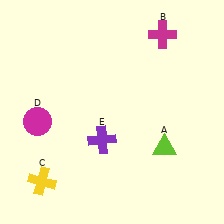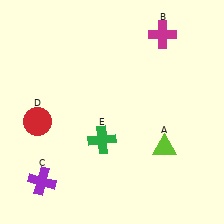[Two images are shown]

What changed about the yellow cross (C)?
In Image 1, C is yellow. In Image 2, it changed to purple.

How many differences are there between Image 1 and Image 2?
There are 3 differences between the two images.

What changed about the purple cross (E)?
In Image 1, E is purple. In Image 2, it changed to green.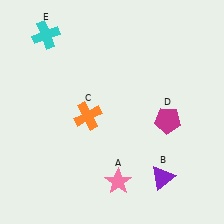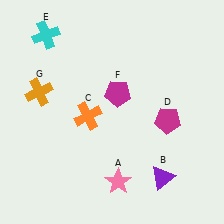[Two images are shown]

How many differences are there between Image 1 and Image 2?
There are 2 differences between the two images.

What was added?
A magenta pentagon (F), an orange cross (G) were added in Image 2.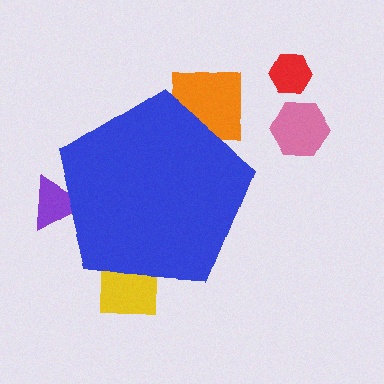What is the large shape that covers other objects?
A blue pentagon.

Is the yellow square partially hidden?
Yes, the yellow square is partially hidden behind the blue pentagon.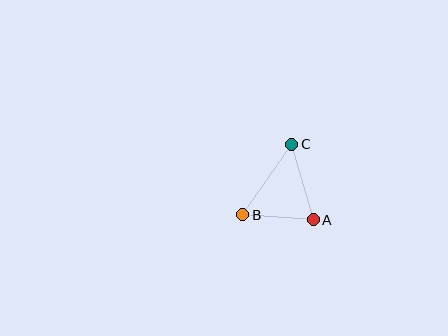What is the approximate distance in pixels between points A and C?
The distance between A and C is approximately 79 pixels.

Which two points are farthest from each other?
Points B and C are farthest from each other.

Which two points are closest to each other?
Points A and B are closest to each other.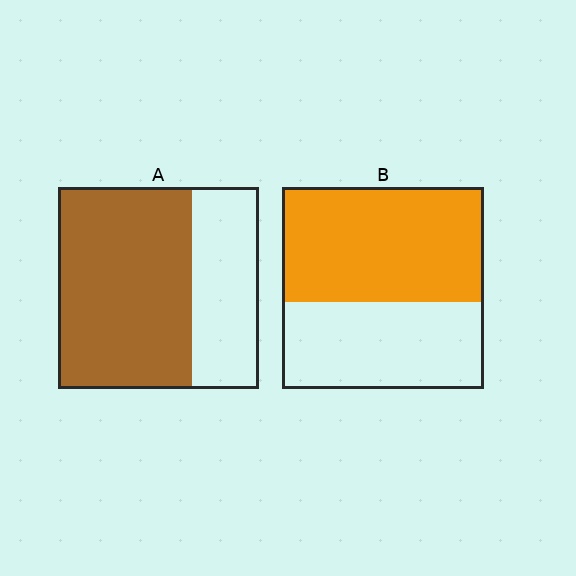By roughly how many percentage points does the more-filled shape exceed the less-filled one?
By roughly 10 percentage points (A over B).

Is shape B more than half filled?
Yes.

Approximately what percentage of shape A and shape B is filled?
A is approximately 65% and B is approximately 55%.